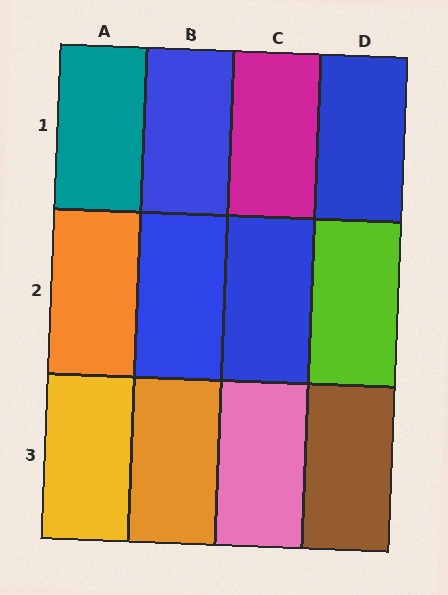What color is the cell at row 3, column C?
Pink.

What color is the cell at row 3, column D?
Brown.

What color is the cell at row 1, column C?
Magenta.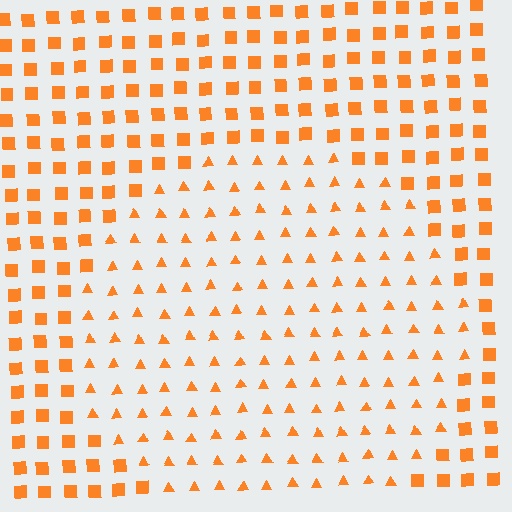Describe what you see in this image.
The image is filled with small orange elements arranged in a uniform grid. A circle-shaped region contains triangles, while the surrounding area contains squares. The boundary is defined purely by the change in element shape.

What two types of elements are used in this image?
The image uses triangles inside the circle region and squares outside it.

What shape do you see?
I see a circle.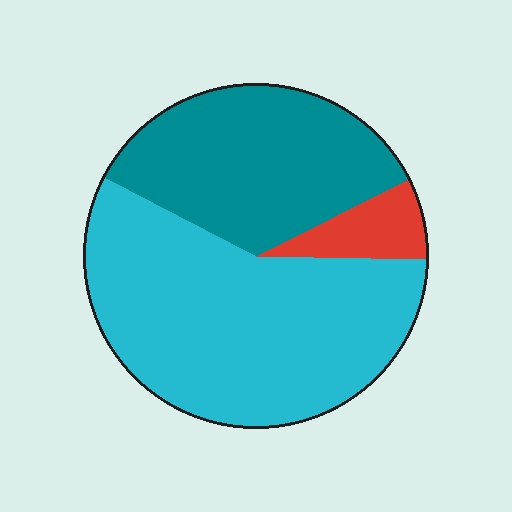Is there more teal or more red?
Teal.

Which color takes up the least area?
Red, at roughly 10%.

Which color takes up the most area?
Cyan, at roughly 55%.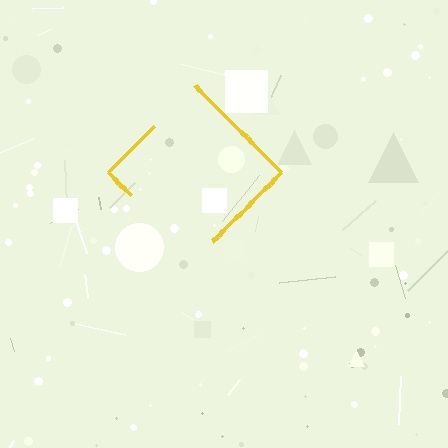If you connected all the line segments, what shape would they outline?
They would outline a diamond.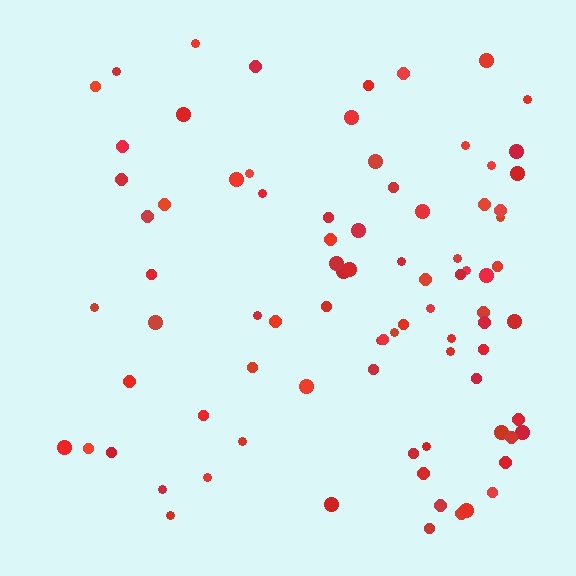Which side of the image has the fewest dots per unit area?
The left.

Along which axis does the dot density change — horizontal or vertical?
Horizontal.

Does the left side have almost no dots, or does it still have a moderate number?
Still a moderate number, just noticeably fewer than the right.